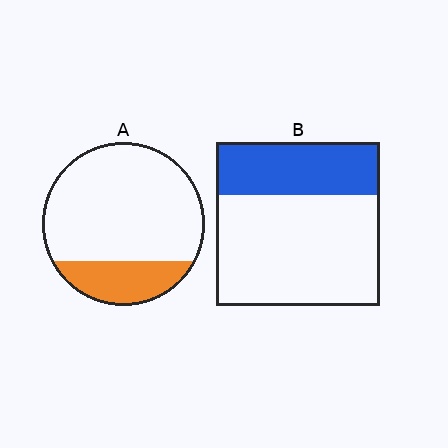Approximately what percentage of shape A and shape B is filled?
A is approximately 20% and B is approximately 30%.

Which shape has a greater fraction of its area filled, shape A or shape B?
Shape B.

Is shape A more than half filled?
No.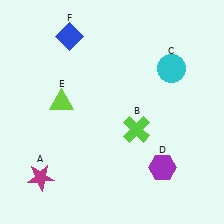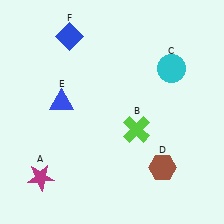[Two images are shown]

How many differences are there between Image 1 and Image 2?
There are 2 differences between the two images.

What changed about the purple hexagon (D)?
In Image 1, D is purple. In Image 2, it changed to brown.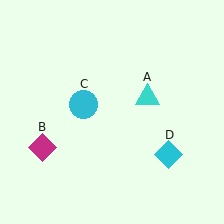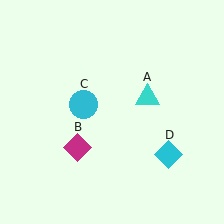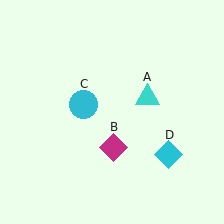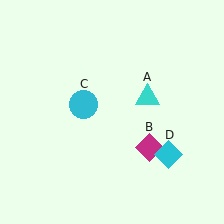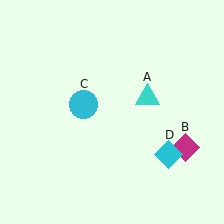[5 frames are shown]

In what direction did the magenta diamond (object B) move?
The magenta diamond (object B) moved right.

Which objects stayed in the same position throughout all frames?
Cyan triangle (object A) and cyan circle (object C) and cyan diamond (object D) remained stationary.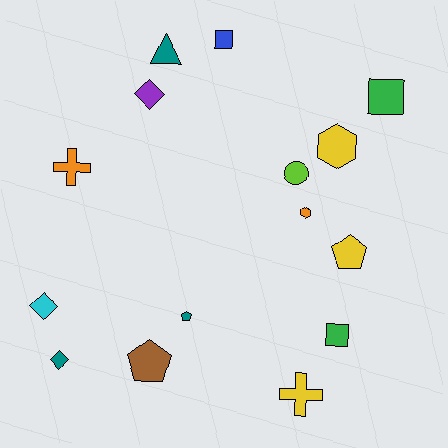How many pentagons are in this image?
There are 3 pentagons.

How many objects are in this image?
There are 15 objects.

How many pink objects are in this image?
There are no pink objects.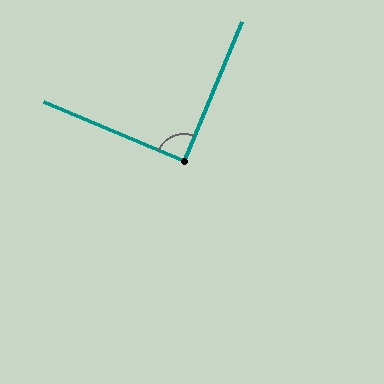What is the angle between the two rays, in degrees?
Approximately 89 degrees.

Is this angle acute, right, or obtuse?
It is approximately a right angle.